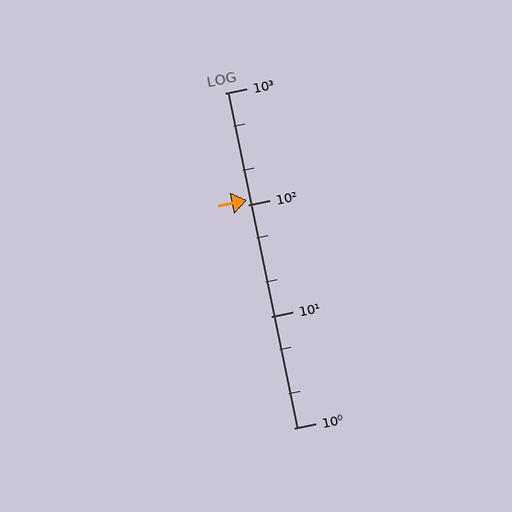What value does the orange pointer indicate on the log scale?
The pointer indicates approximately 110.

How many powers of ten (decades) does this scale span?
The scale spans 3 decades, from 1 to 1000.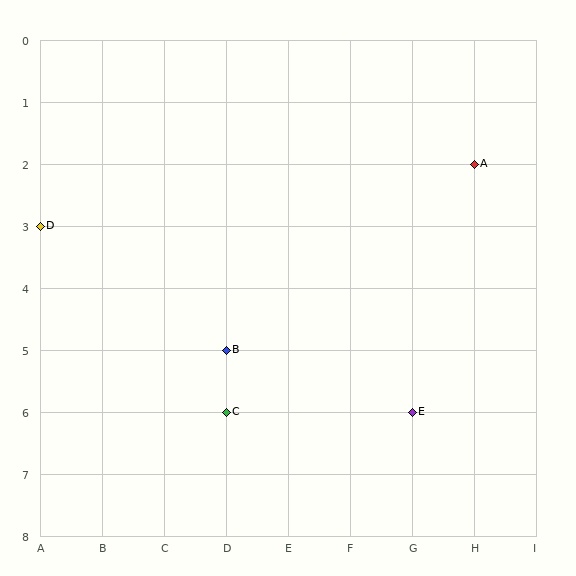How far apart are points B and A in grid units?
Points B and A are 4 columns and 3 rows apart (about 5.0 grid units diagonally).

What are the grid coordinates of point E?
Point E is at grid coordinates (G, 6).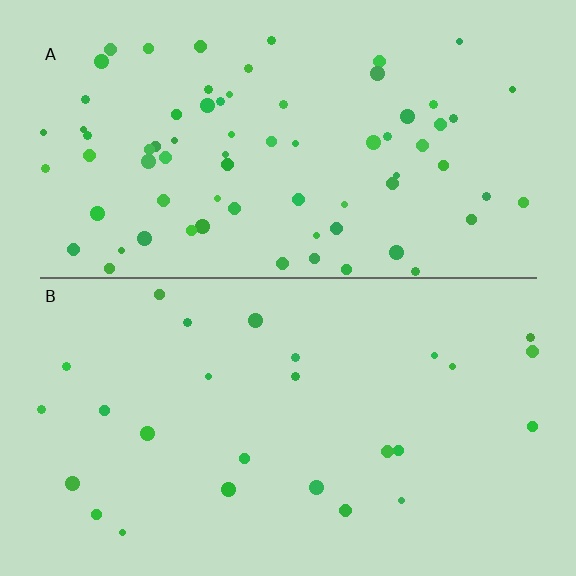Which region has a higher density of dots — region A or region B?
A (the top).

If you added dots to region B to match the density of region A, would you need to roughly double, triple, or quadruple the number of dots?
Approximately triple.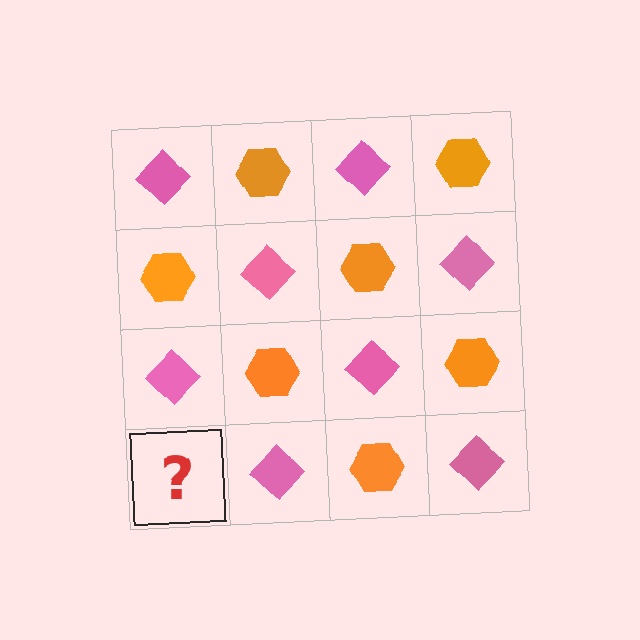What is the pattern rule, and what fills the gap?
The rule is that it alternates pink diamond and orange hexagon in a checkerboard pattern. The gap should be filled with an orange hexagon.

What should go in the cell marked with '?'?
The missing cell should contain an orange hexagon.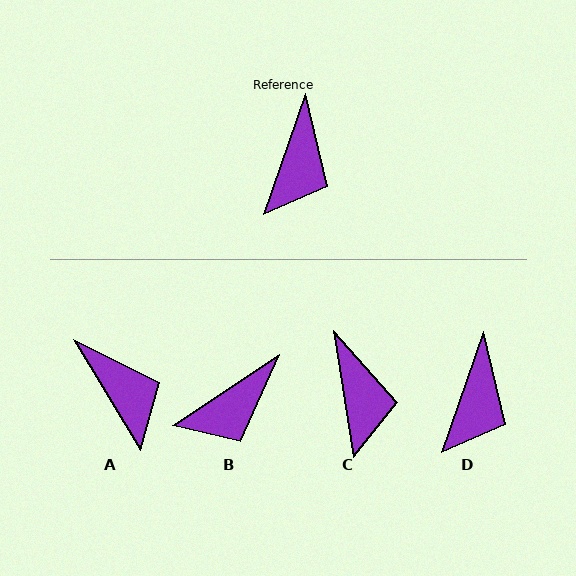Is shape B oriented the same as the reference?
No, it is off by about 38 degrees.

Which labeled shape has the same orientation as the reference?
D.